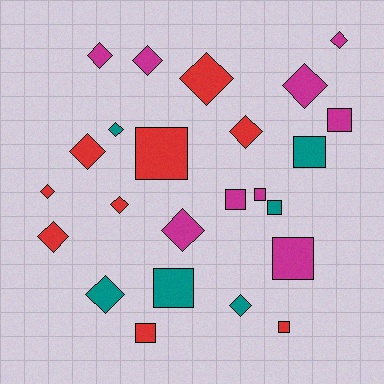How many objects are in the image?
There are 24 objects.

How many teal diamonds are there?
There are 3 teal diamonds.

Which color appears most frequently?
Red, with 9 objects.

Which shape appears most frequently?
Diamond, with 14 objects.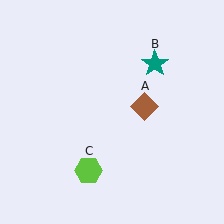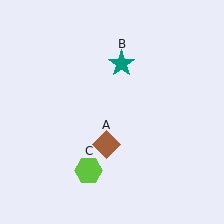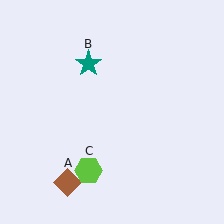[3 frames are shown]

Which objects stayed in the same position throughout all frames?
Lime hexagon (object C) remained stationary.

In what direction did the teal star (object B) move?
The teal star (object B) moved left.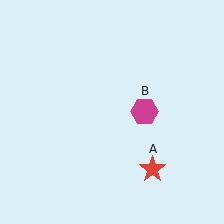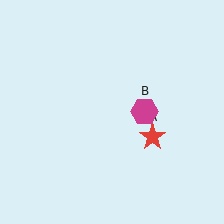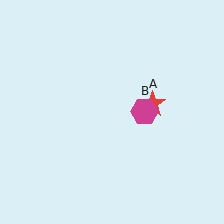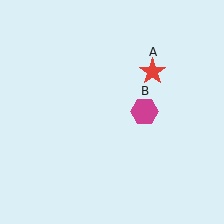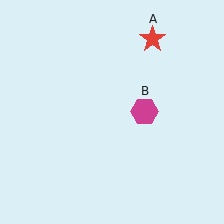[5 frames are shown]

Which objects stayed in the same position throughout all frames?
Magenta hexagon (object B) remained stationary.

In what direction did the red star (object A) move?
The red star (object A) moved up.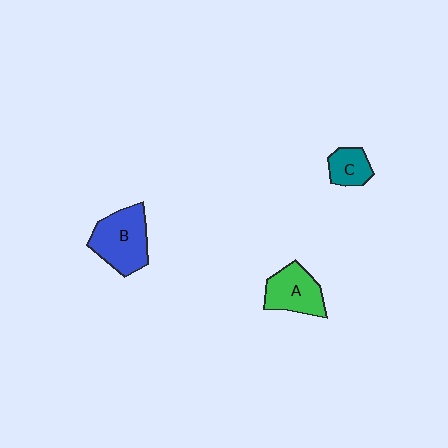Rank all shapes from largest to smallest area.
From largest to smallest: B (blue), A (green), C (teal).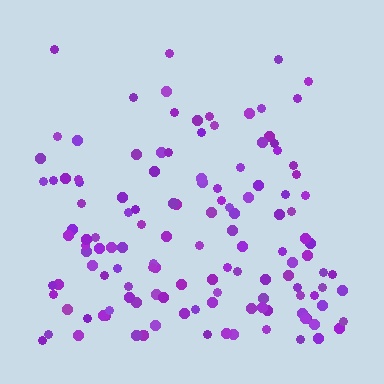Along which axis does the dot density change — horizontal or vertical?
Vertical.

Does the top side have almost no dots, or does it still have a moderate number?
Still a moderate number, just noticeably fewer than the bottom.